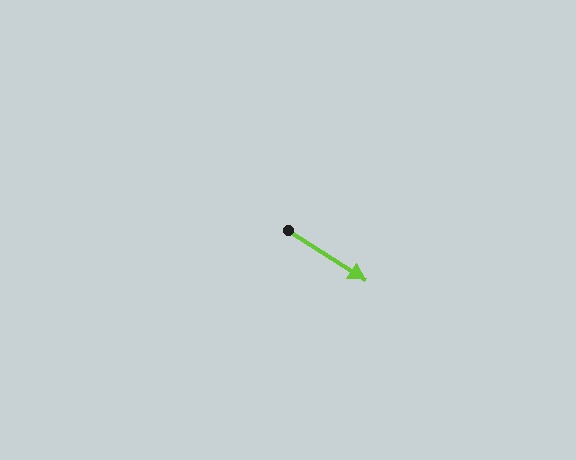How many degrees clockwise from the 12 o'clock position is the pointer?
Approximately 123 degrees.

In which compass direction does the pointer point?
Southeast.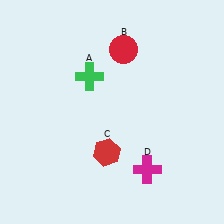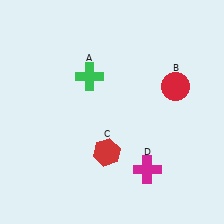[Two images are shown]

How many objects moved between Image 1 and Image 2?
1 object moved between the two images.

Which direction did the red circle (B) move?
The red circle (B) moved right.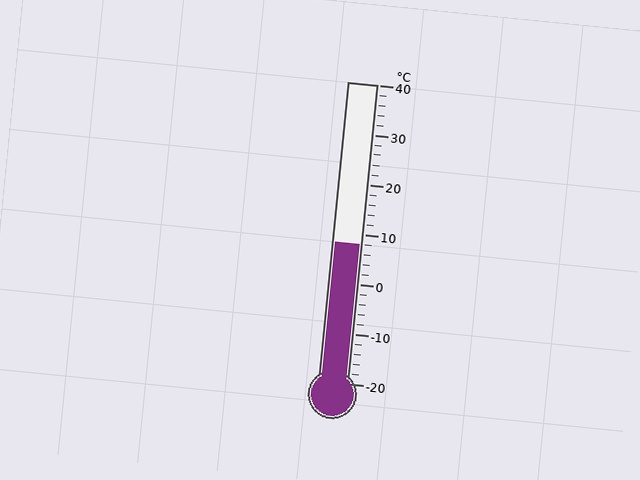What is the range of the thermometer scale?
The thermometer scale ranges from -20°C to 40°C.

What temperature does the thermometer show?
The thermometer shows approximately 8°C.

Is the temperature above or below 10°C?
The temperature is below 10°C.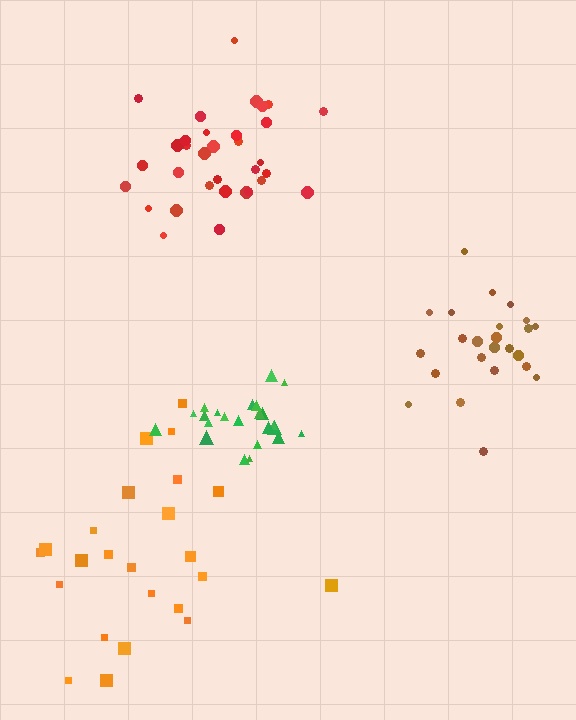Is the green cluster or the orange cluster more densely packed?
Green.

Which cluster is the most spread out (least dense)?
Orange.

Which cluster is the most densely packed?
Green.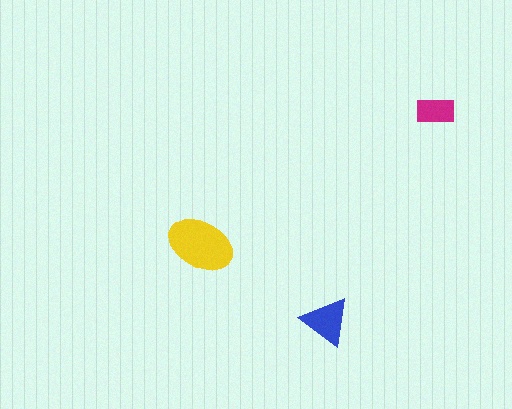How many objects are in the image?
There are 3 objects in the image.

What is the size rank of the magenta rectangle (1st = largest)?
3rd.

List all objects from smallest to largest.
The magenta rectangle, the blue triangle, the yellow ellipse.